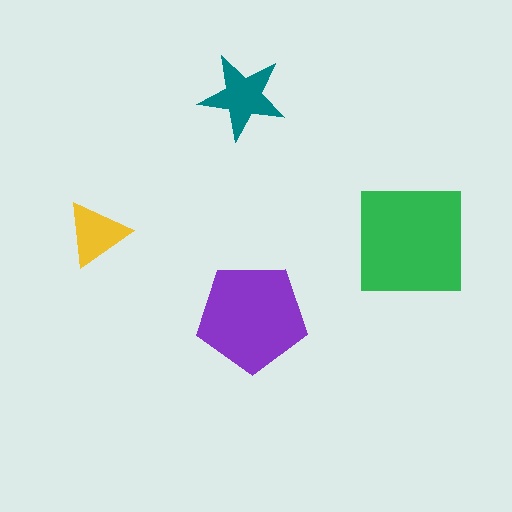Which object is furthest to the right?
The green square is rightmost.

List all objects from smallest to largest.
The yellow triangle, the teal star, the purple pentagon, the green square.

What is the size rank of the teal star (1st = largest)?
3rd.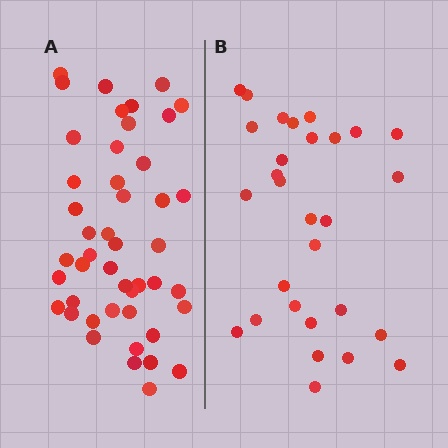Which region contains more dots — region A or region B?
Region A (the left region) has more dots.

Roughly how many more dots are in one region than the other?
Region A has approximately 15 more dots than region B.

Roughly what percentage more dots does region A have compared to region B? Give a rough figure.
About 60% more.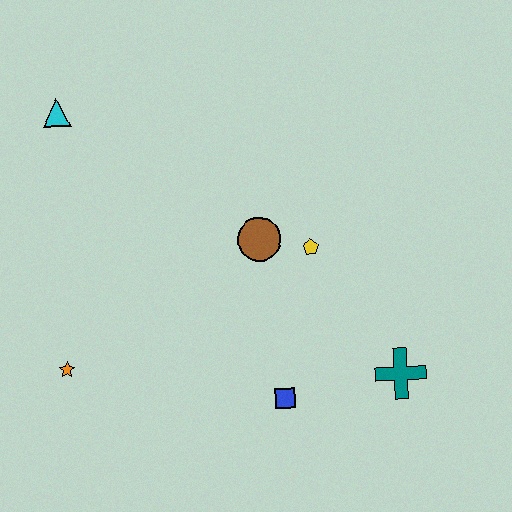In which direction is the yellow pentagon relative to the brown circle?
The yellow pentagon is to the right of the brown circle.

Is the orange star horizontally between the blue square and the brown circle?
No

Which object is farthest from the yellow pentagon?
The cyan triangle is farthest from the yellow pentagon.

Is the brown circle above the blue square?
Yes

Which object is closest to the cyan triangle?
The brown circle is closest to the cyan triangle.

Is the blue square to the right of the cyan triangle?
Yes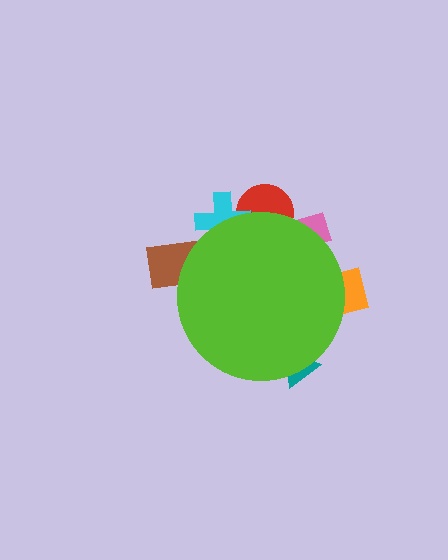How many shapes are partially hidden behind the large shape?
6 shapes are partially hidden.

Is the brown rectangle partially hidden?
Yes, the brown rectangle is partially hidden behind the lime circle.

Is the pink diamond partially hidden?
Yes, the pink diamond is partially hidden behind the lime circle.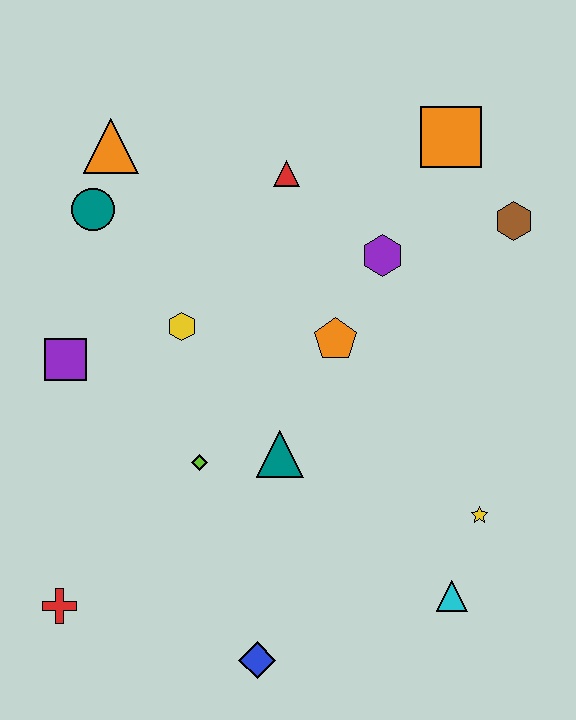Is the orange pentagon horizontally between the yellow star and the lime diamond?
Yes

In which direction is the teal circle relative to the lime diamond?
The teal circle is above the lime diamond.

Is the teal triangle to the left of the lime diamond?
No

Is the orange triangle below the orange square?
Yes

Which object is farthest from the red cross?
The orange square is farthest from the red cross.